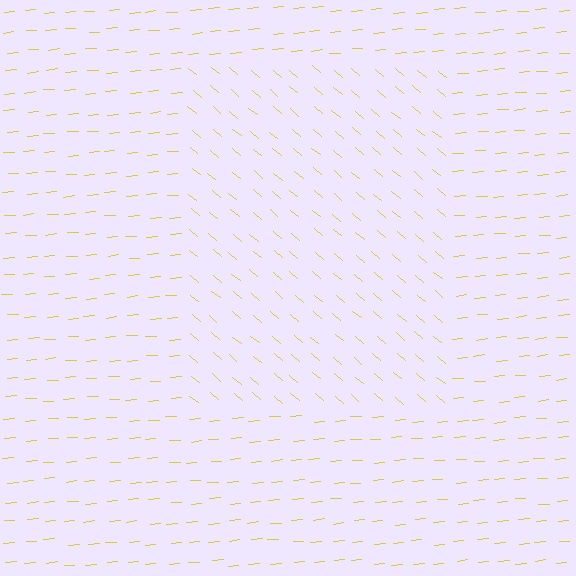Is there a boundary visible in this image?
Yes, there is a texture boundary formed by a change in line orientation.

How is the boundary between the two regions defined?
The boundary is defined purely by a change in line orientation (approximately 45 degrees difference). All lines are the same color and thickness.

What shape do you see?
I see a rectangle.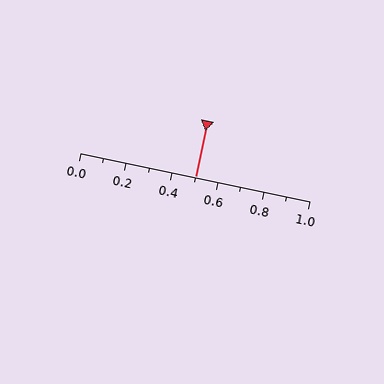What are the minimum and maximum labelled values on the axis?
The axis runs from 0.0 to 1.0.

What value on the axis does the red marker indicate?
The marker indicates approximately 0.5.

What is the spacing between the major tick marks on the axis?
The major ticks are spaced 0.2 apart.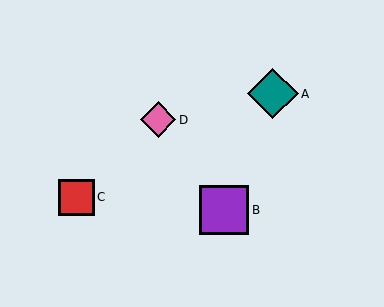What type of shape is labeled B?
Shape B is a purple square.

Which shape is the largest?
The teal diamond (labeled A) is the largest.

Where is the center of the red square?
The center of the red square is at (76, 197).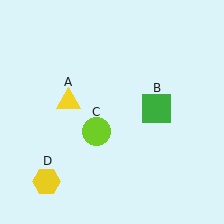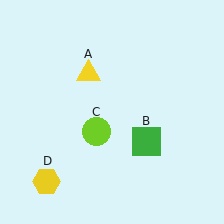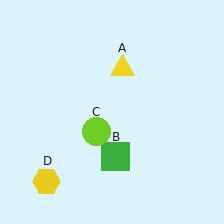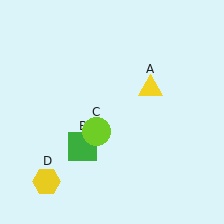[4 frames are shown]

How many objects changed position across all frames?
2 objects changed position: yellow triangle (object A), green square (object B).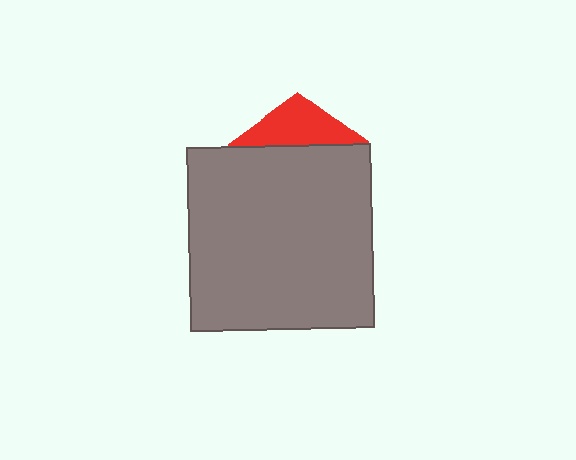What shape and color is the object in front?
The object in front is a gray square.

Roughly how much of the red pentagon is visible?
A small part of it is visible (roughly 30%).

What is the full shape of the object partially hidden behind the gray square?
The partially hidden object is a red pentagon.